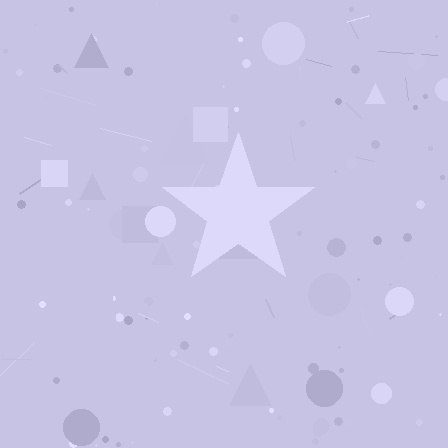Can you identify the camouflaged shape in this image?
The camouflaged shape is a star.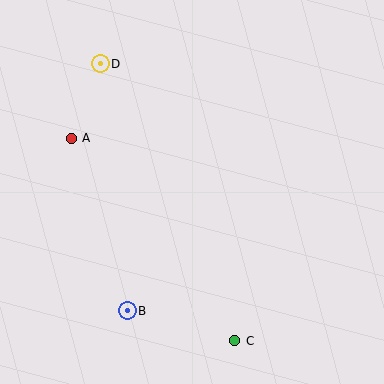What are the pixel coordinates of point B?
Point B is at (127, 311).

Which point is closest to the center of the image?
Point A at (71, 138) is closest to the center.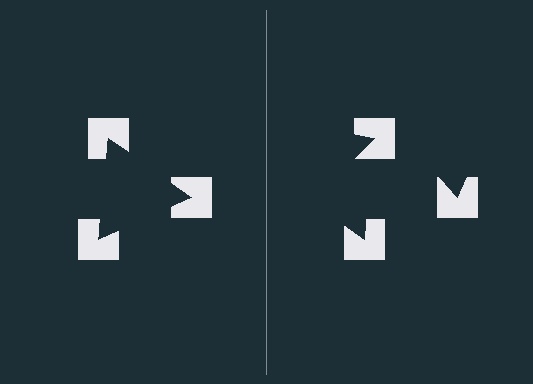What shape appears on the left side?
An illusory triangle.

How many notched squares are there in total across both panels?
6 — 3 on each side.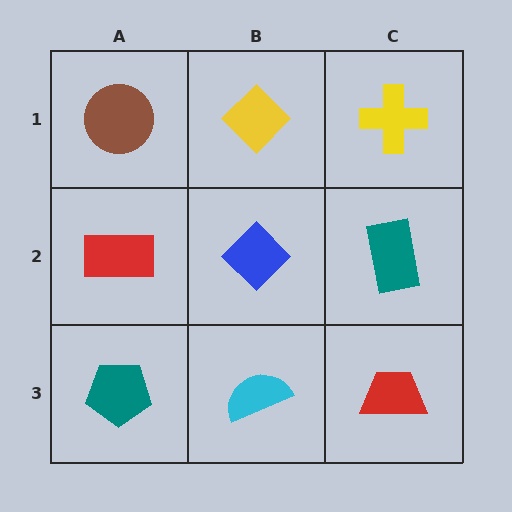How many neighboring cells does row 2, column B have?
4.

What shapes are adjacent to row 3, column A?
A red rectangle (row 2, column A), a cyan semicircle (row 3, column B).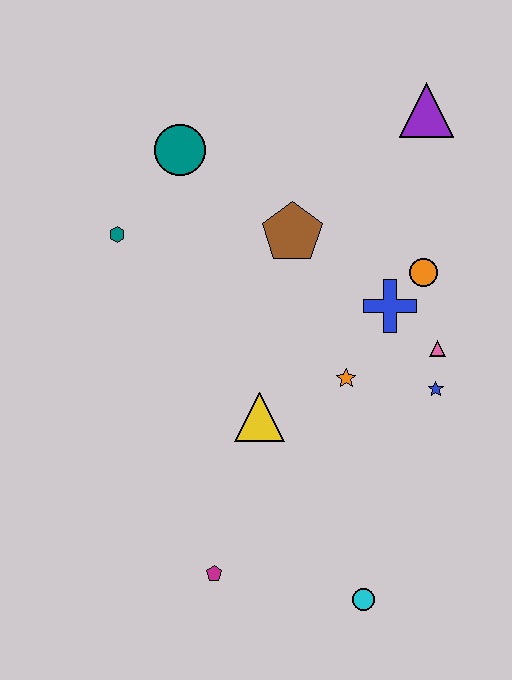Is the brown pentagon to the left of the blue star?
Yes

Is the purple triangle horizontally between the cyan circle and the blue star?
Yes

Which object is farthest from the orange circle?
The magenta pentagon is farthest from the orange circle.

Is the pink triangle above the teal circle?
No